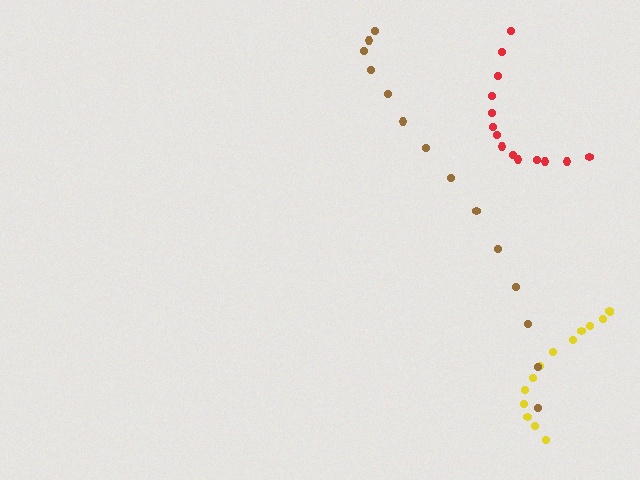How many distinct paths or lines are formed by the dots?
There are 3 distinct paths.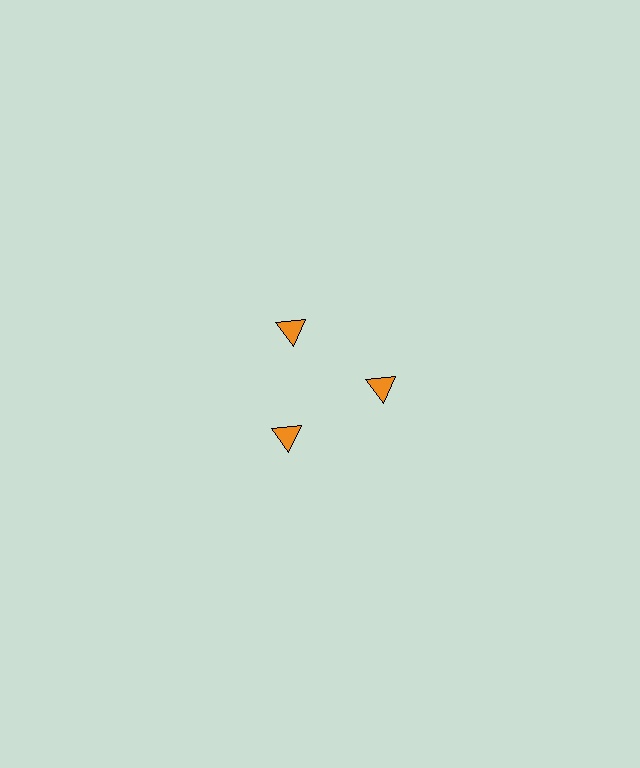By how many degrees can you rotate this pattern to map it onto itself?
The pattern maps onto itself every 120 degrees of rotation.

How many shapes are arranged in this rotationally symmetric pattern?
There are 3 shapes, arranged in 3 groups of 1.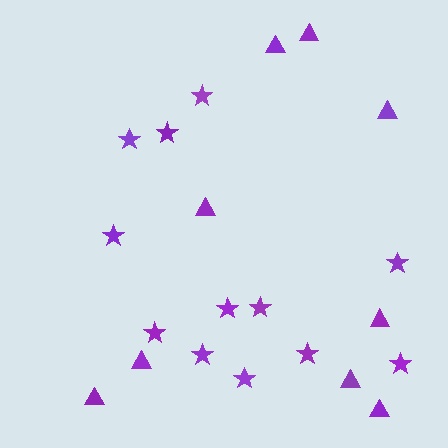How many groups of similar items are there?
There are 2 groups: one group of triangles (9) and one group of stars (12).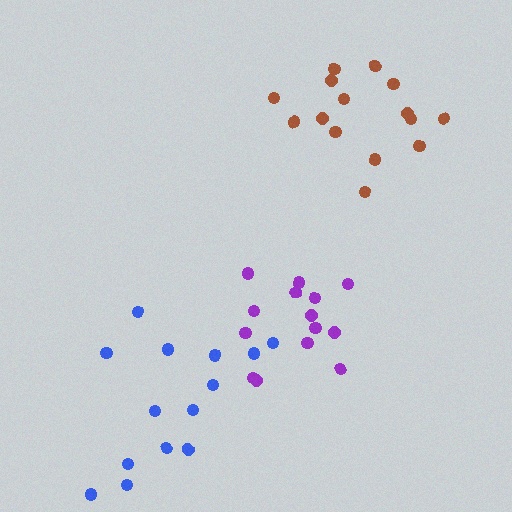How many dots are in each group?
Group 1: 15 dots, Group 2: 15 dots, Group 3: 14 dots (44 total).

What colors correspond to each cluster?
The clusters are colored: purple, brown, blue.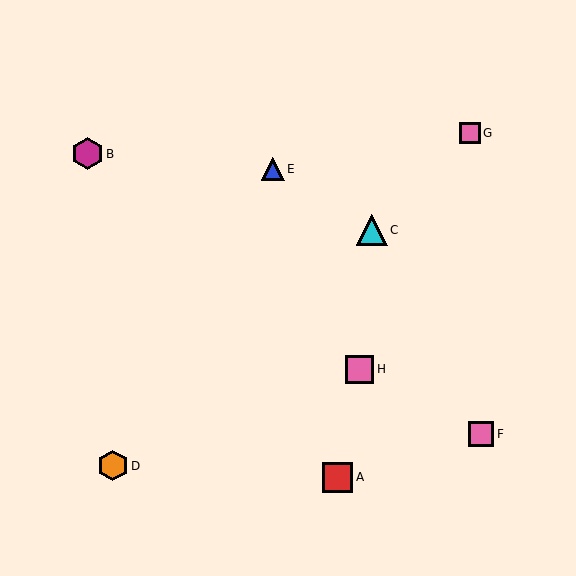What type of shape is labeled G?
Shape G is a pink square.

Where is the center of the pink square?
The center of the pink square is at (360, 369).